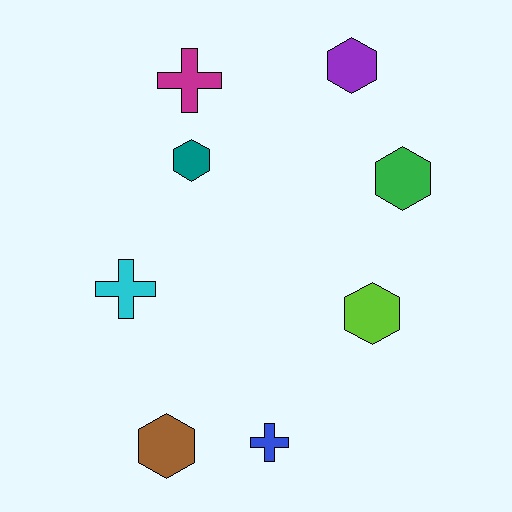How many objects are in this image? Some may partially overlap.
There are 8 objects.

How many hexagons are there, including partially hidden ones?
There are 5 hexagons.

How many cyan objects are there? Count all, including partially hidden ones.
There is 1 cyan object.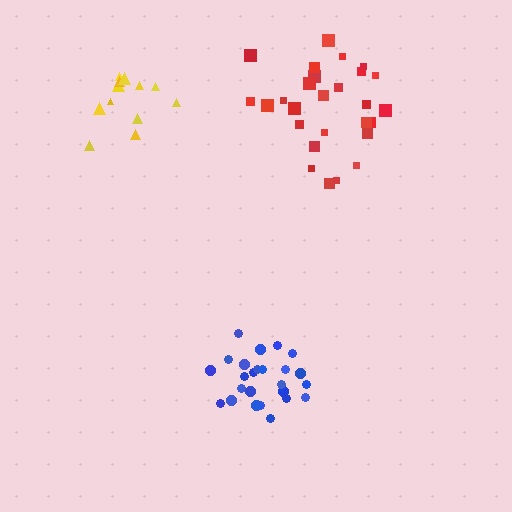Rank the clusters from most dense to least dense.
blue, yellow, red.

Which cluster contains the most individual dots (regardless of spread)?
Red (27).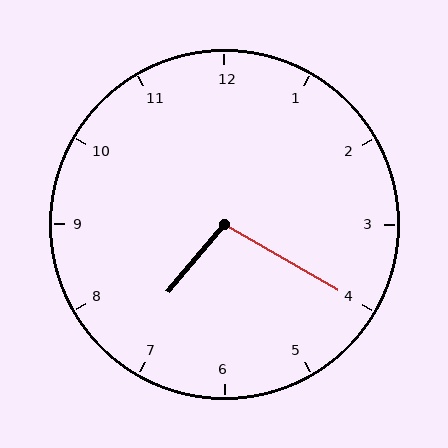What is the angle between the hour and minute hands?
Approximately 100 degrees.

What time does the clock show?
7:20.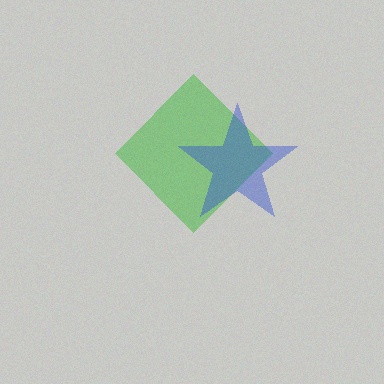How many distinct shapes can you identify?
There are 2 distinct shapes: a green diamond, a blue star.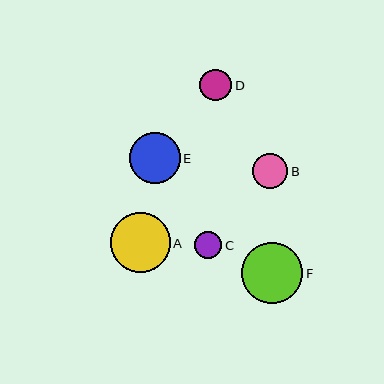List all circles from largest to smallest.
From largest to smallest: F, A, E, B, D, C.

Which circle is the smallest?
Circle C is the smallest with a size of approximately 27 pixels.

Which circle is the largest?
Circle F is the largest with a size of approximately 61 pixels.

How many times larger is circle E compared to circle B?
Circle E is approximately 1.4 times the size of circle B.